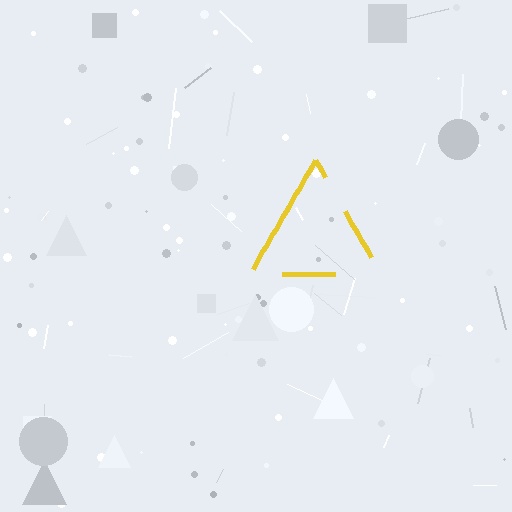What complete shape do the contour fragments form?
The contour fragments form a triangle.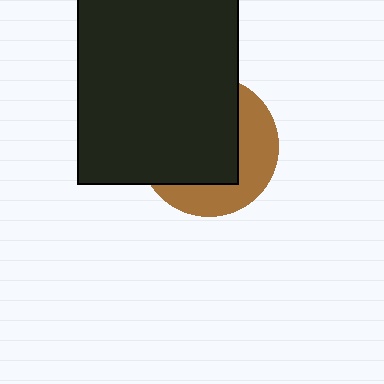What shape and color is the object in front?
The object in front is a black rectangle.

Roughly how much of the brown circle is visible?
A small part of it is visible (roughly 37%).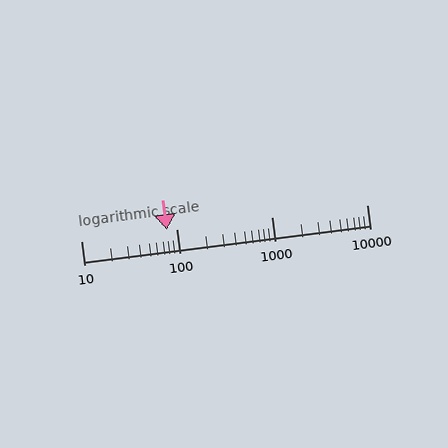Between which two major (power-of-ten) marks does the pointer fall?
The pointer is between 10 and 100.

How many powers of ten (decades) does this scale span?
The scale spans 3 decades, from 10 to 10000.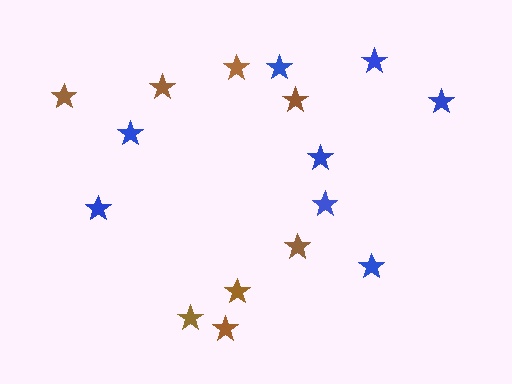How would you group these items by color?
There are 2 groups: one group of blue stars (8) and one group of brown stars (8).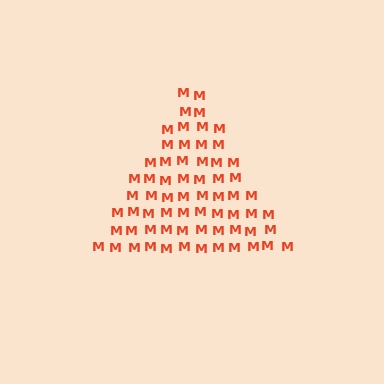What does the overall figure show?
The overall figure shows a triangle.